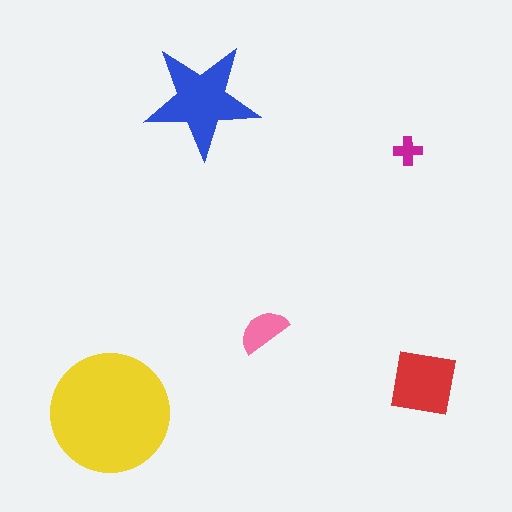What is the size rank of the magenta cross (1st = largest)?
5th.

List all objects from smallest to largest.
The magenta cross, the pink semicircle, the red square, the blue star, the yellow circle.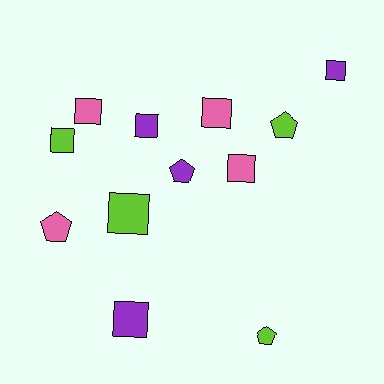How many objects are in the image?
There are 12 objects.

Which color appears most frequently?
Pink, with 4 objects.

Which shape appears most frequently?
Square, with 8 objects.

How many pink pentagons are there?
There is 1 pink pentagon.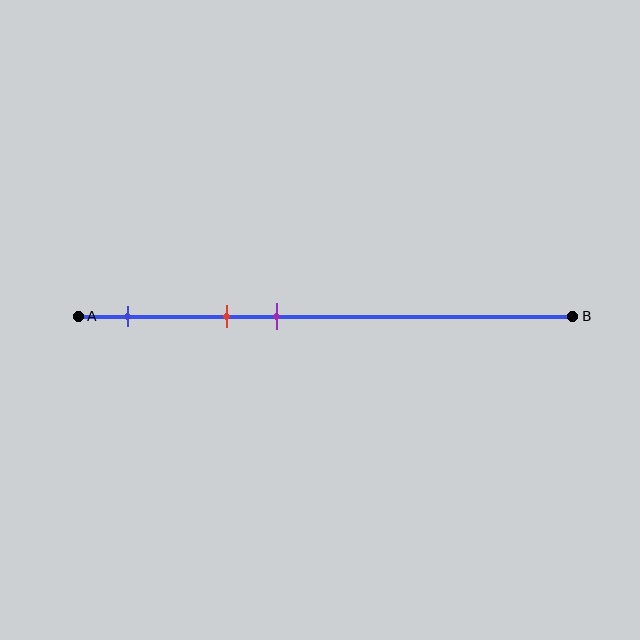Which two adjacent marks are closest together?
The red and purple marks are the closest adjacent pair.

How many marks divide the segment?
There are 3 marks dividing the segment.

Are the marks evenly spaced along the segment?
Yes, the marks are approximately evenly spaced.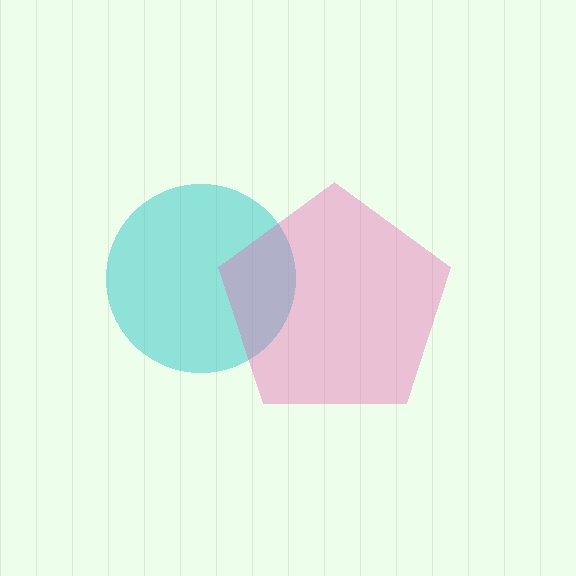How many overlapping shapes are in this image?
There are 2 overlapping shapes in the image.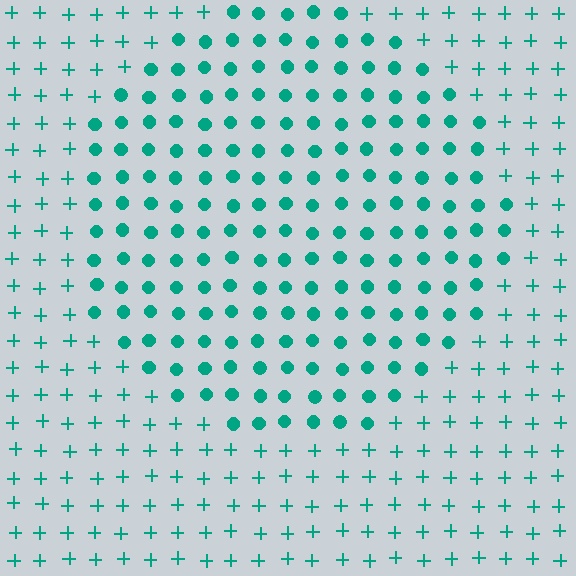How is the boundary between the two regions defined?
The boundary is defined by a change in element shape: circles inside vs. plus signs outside. All elements share the same color and spacing.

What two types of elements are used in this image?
The image uses circles inside the circle region and plus signs outside it.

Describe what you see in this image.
The image is filled with small teal elements arranged in a uniform grid. A circle-shaped region contains circles, while the surrounding area contains plus signs. The boundary is defined purely by the change in element shape.